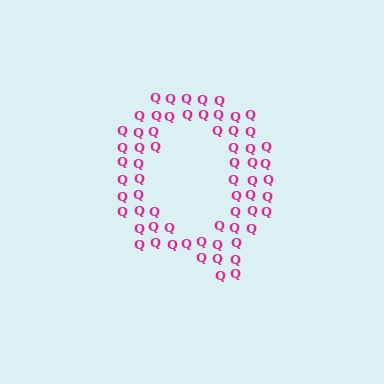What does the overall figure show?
The overall figure shows the letter Q.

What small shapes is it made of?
It is made of small letter Q's.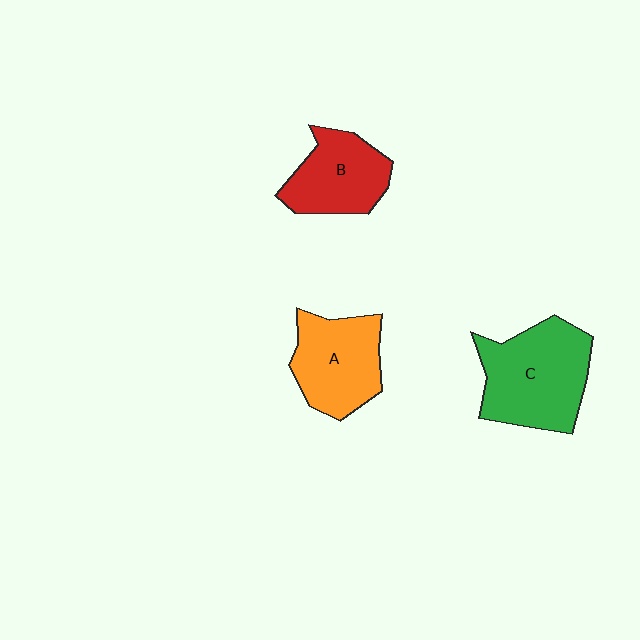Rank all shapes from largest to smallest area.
From largest to smallest: C (green), A (orange), B (red).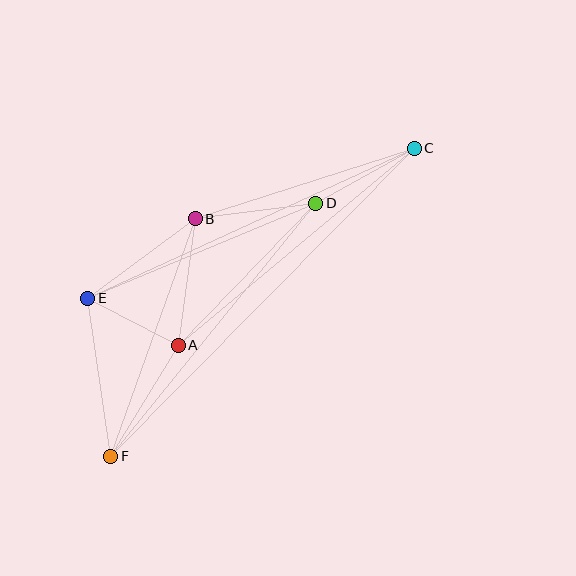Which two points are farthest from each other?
Points C and F are farthest from each other.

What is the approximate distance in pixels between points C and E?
The distance between C and E is approximately 359 pixels.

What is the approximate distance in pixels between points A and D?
The distance between A and D is approximately 197 pixels.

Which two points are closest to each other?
Points A and E are closest to each other.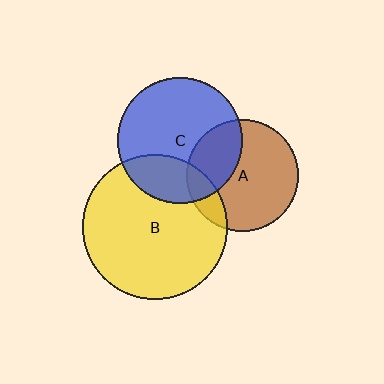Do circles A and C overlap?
Yes.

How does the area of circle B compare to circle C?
Approximately 1.3 times.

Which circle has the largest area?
Circle B (yellow).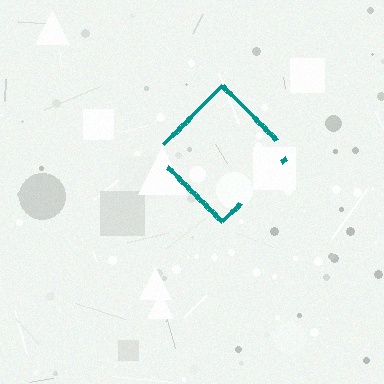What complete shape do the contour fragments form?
The contour fragments form a diamond.